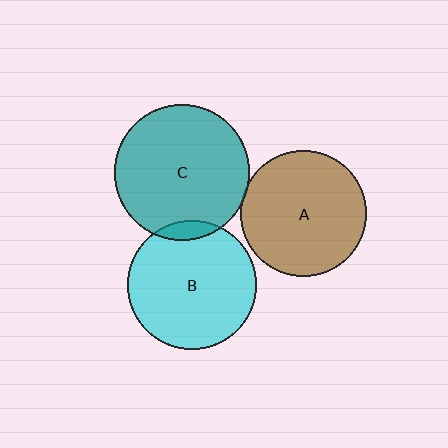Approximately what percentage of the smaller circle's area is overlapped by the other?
Approximately 5%.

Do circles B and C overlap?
Yes.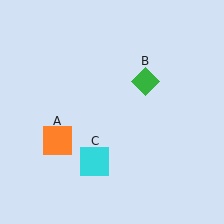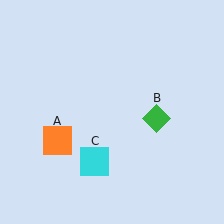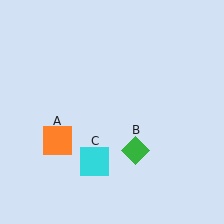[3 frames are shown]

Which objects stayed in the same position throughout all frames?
Orange square (object A) and cyan square (object C) remained stationary.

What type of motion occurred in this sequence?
The green diamond (object B) rotated clockwise around the center of the scene.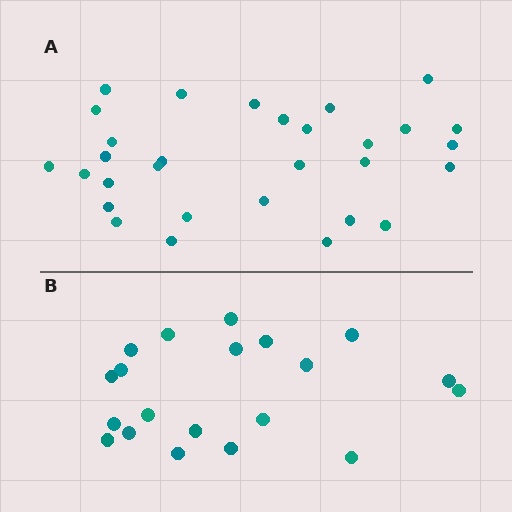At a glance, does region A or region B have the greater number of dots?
Region A (the top region) has more dots.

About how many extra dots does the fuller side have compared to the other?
Region A has roughly 10 or so more dots than region B.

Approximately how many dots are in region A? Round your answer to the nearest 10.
About 30 dots.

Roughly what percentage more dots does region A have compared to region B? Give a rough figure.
About 50% more.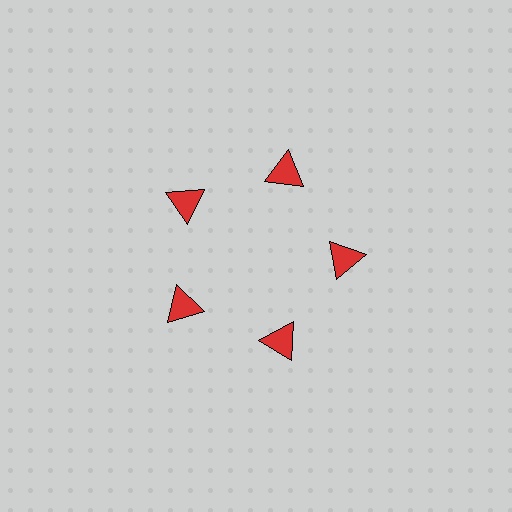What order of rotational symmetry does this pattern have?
This pattern has 5-fold rotational symmetry.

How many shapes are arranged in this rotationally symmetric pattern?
There are 5 shapes, arranged in 5 groups of 1.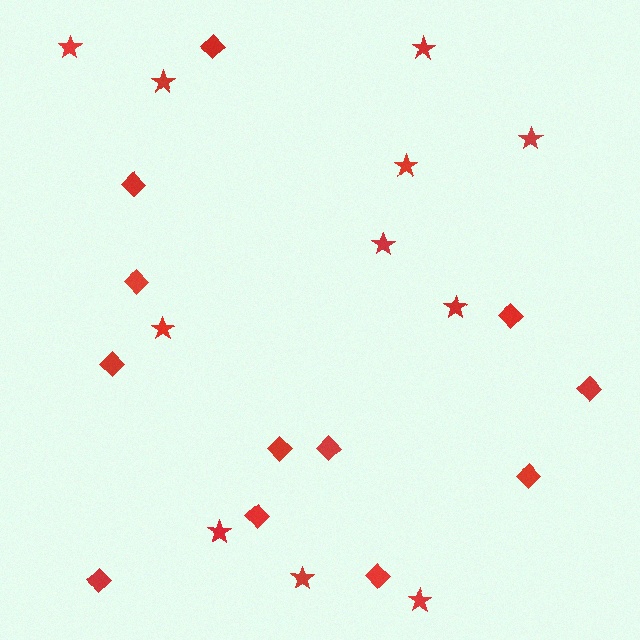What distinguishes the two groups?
There are 2 groups: one group of diamonds (12) and one group of stars (11).